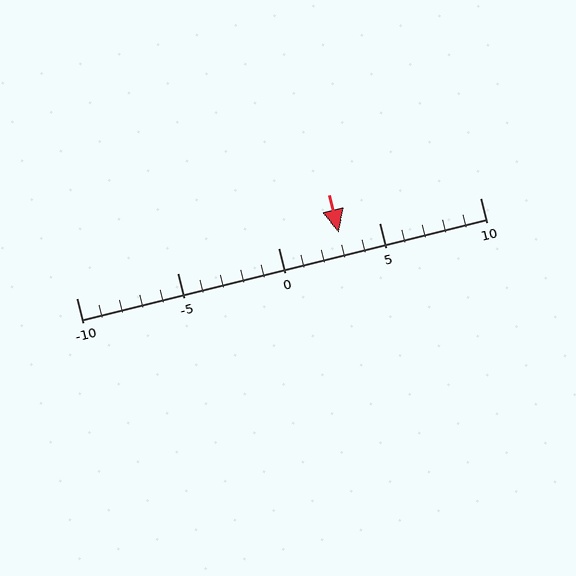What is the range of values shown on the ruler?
The ruler shows values from -10 to 10.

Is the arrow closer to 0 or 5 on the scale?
The arrow is closer to 5.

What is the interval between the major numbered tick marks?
The major tick marks are spaced 5 units apart.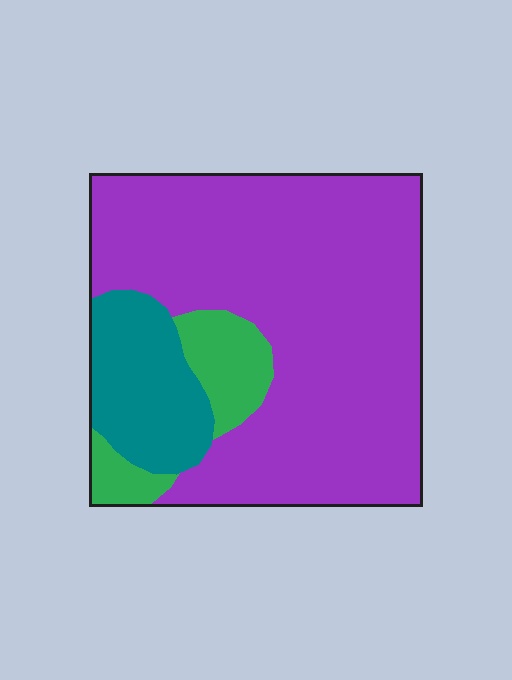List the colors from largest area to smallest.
From largest to smallest: purple, teal, green.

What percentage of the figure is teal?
Teal covers 16% of the figure.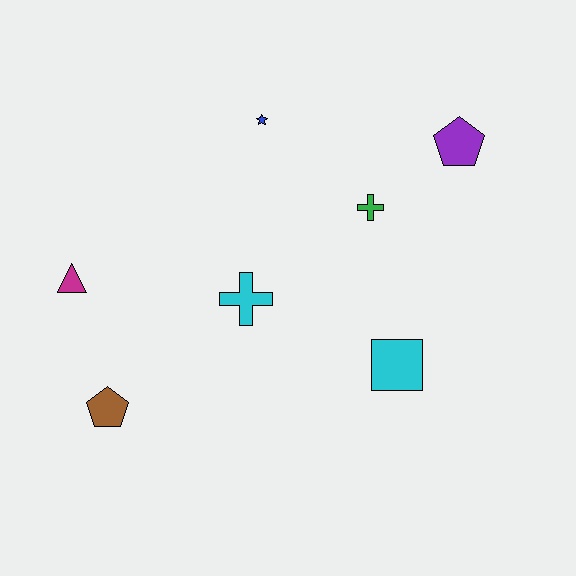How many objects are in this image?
There are 7 objects.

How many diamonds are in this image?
There are no diamonds.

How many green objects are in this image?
There is 1 green object.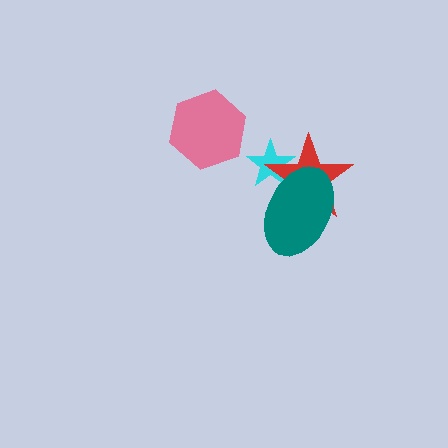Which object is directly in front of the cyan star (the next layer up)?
The red star is directly in front of the cyan star.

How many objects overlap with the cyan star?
2 objects overlap with the cyan star.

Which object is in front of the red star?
The teal ellipse is in front of the red star.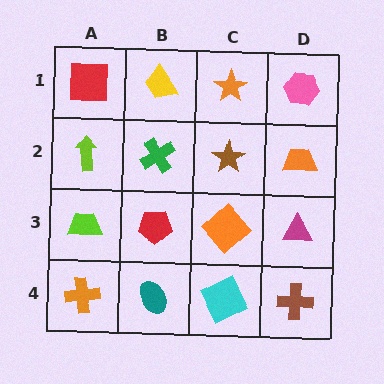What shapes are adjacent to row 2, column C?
An orange star (row 1, column C), an orange diamond (row 3, column C), a green cross (row 2, column B), an orange trapezoid (row 2, column D).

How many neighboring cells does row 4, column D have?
2.